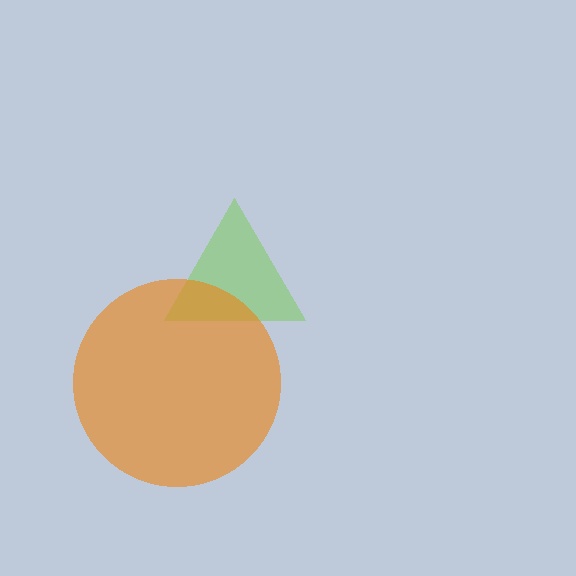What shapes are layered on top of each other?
The layered shapes are: a lime triangle, an orange circle.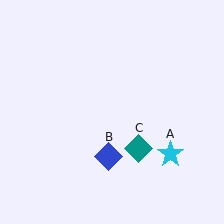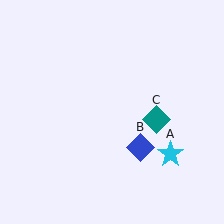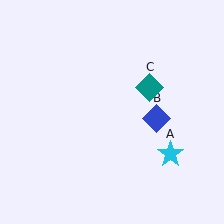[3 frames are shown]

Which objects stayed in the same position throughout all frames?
Cyan star (object A) remained stationary.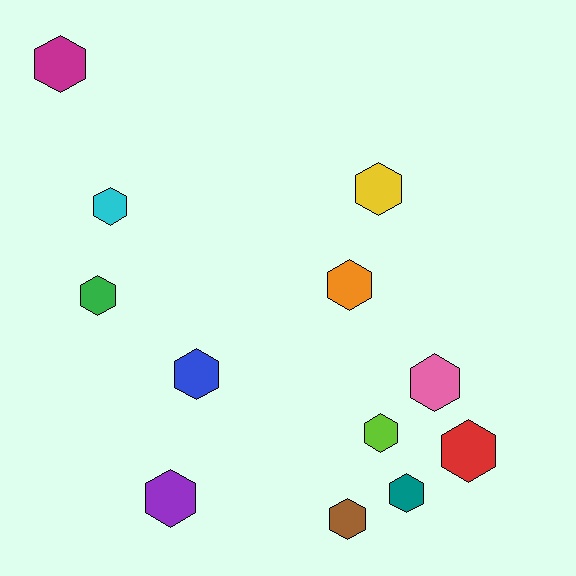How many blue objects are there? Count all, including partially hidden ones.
There is 1 blue object.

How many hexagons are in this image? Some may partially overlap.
There are 12 hexagons.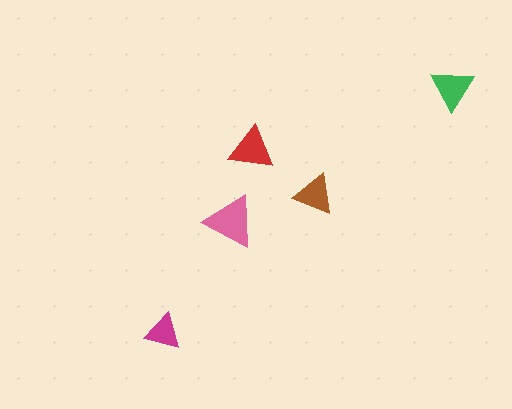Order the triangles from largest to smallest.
the pink one, the red one, the green one, the brown one, the magenta one.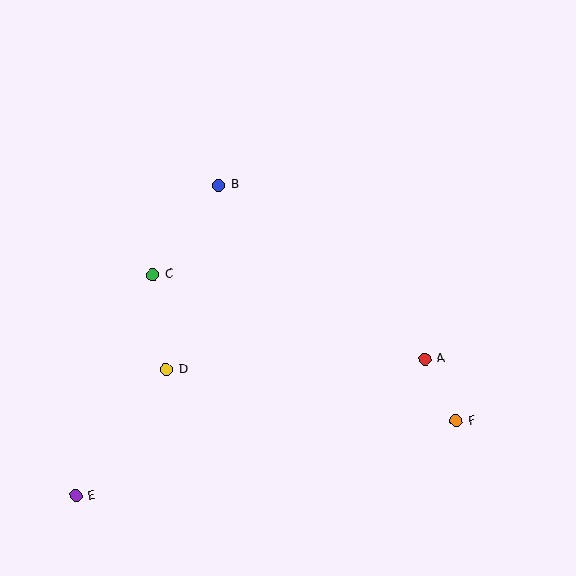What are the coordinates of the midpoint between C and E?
The midpoint between C and E is at (114, 385).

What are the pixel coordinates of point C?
Point C is at (153, 275).